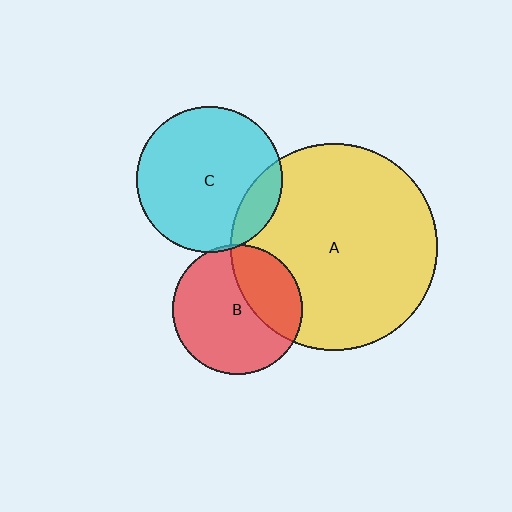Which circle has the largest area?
Circle A (yellow).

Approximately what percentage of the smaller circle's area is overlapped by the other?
Approximately 35%.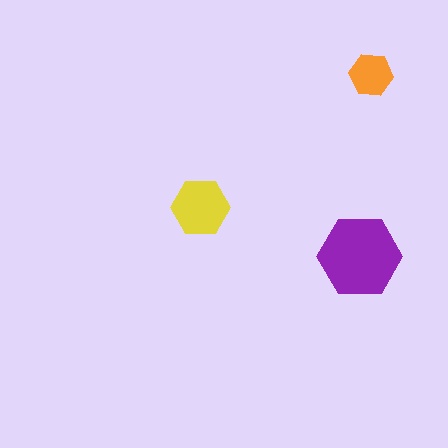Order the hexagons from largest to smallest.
the purple one, the yellow one, the orange one.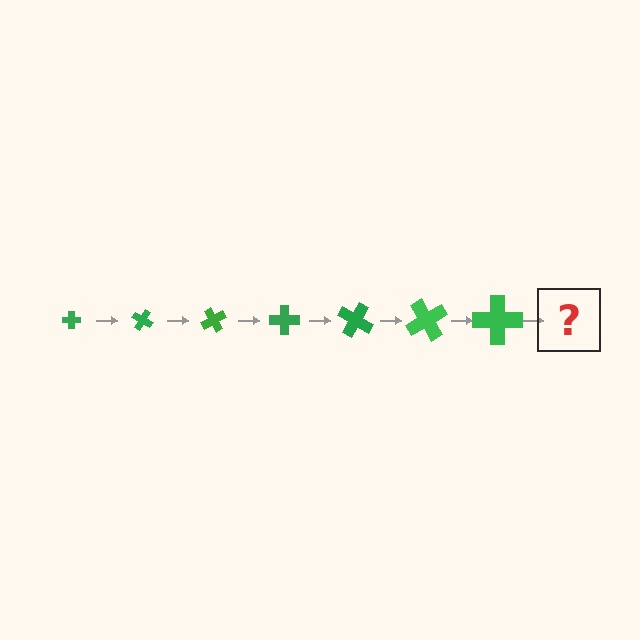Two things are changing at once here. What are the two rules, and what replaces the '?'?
The two rules are that the cross grows larger each step and it rotates 30 degrees each step. The '?' should be a cross, larger than the previous one and rotated 210 degrees from the start.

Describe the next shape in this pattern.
It should be a cross, larger than the previous one and rotated 210 degrees from the start.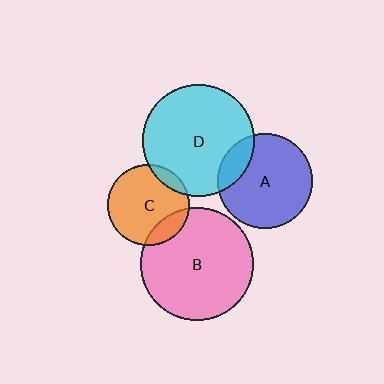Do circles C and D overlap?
Yes.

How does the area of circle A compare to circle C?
Approximately 1.4 times.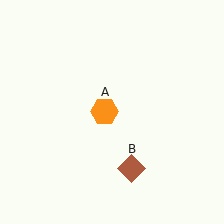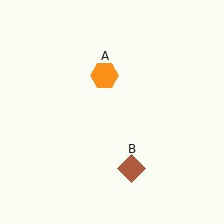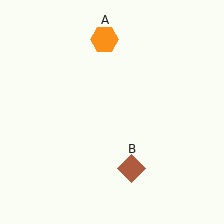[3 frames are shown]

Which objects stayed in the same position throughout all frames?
Brown diamond (object B) remained stationary.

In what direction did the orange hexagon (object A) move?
The orange hexagon (object A) moved up.